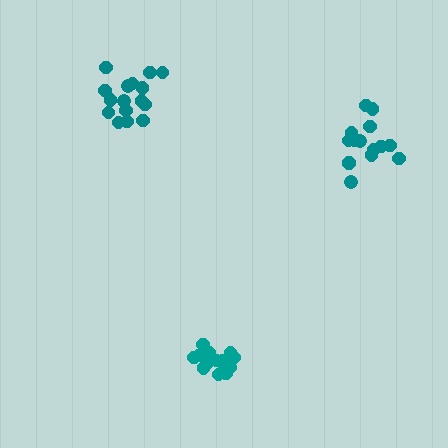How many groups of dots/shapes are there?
There are 3 groups.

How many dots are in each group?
Group 1: 16 dots, Group 2: 15 dots, Group 3: 14 dots (45 total).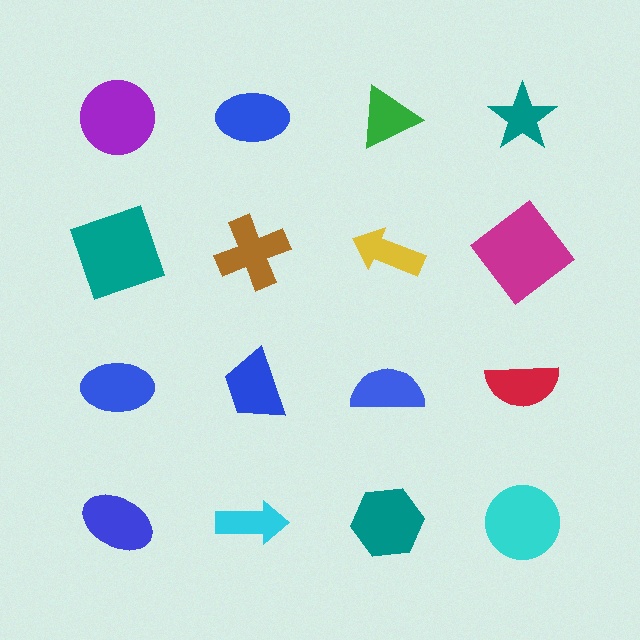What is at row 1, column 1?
A purple circle.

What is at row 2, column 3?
A yellow arrow.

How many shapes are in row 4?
4 shapes.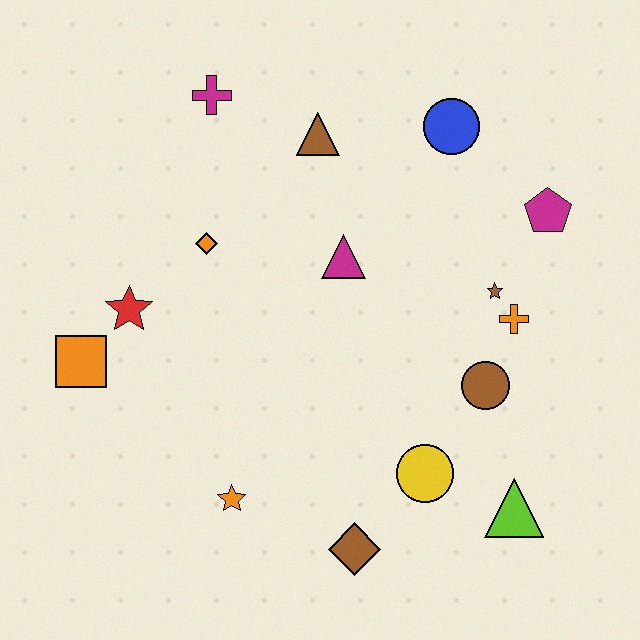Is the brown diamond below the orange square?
Yes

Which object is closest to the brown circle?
The orange cross is closest to the brown circle.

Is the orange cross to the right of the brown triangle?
Yes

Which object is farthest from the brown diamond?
The magenta cross is farthest from the brown diamond.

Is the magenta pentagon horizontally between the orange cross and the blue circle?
No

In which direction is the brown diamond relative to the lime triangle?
The brown diamond is to the left of the lime triangle.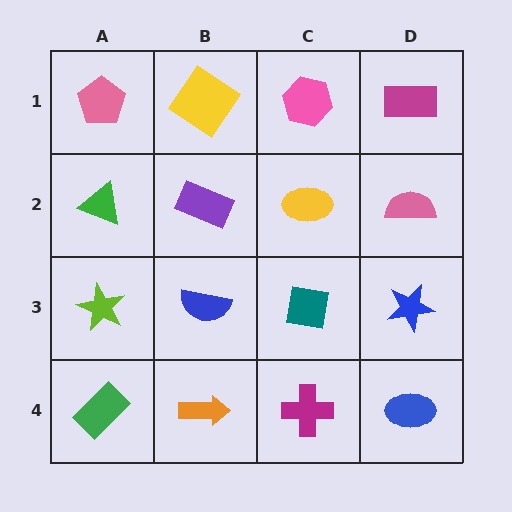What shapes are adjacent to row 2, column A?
A pink pentagon (row 1, column A), a lime star (row 3, column A), a purple rectangle (row 2, column B).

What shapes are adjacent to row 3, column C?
A yellow ellipse (row 2, column C), a magenta cross (row 4, column C), a blue semicircle (row 3, column B), a blue star (row 3, column D).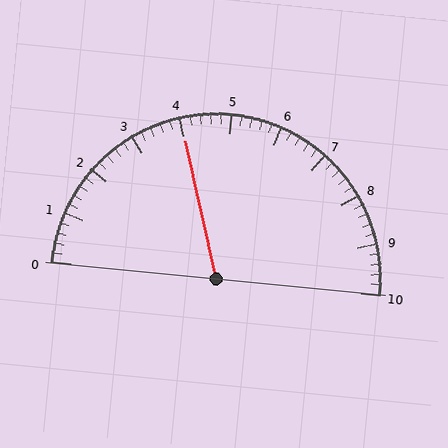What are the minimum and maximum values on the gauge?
The gauge ranges from 0 to 10.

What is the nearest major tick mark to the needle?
The nearest major tick mark is 4.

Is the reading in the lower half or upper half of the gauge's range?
The reading is in the lower half of the range (0 to 10).